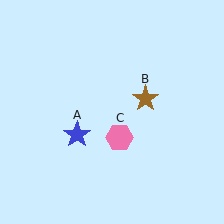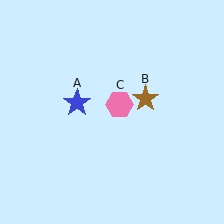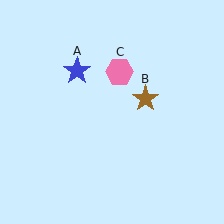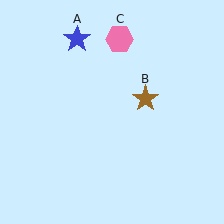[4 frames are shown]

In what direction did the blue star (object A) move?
The blue star (object A) moved up.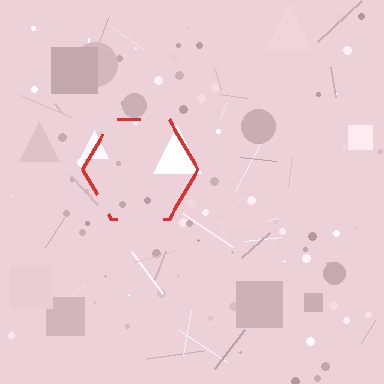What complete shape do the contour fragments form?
The contour fragments form a hexagon.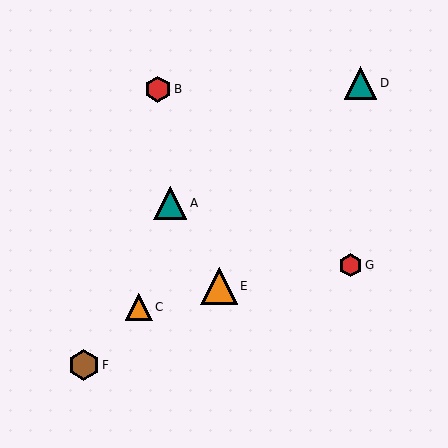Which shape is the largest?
The orange triangle (labeled E) is the largest.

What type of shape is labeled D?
Shape D is a teal triangle.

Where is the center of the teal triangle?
The center of the teal triangle is at (170, 203).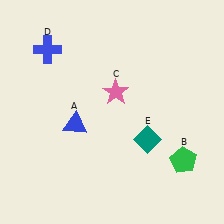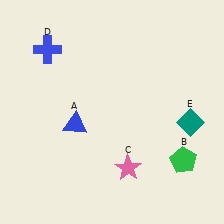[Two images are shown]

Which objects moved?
The objects that moved are: the pink star (C), the teal diamond (E).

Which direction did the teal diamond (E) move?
The teal diamond (E) moved right.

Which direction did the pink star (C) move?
The pink star (C) moved down.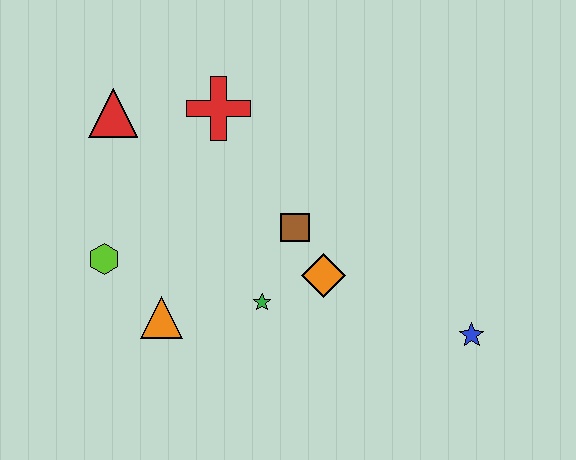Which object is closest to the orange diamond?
The brown square is closest to the orange diamond.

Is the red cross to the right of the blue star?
No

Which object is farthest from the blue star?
The red triangle is farthest from the blue star.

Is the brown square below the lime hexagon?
No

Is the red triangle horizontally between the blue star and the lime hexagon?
Yes